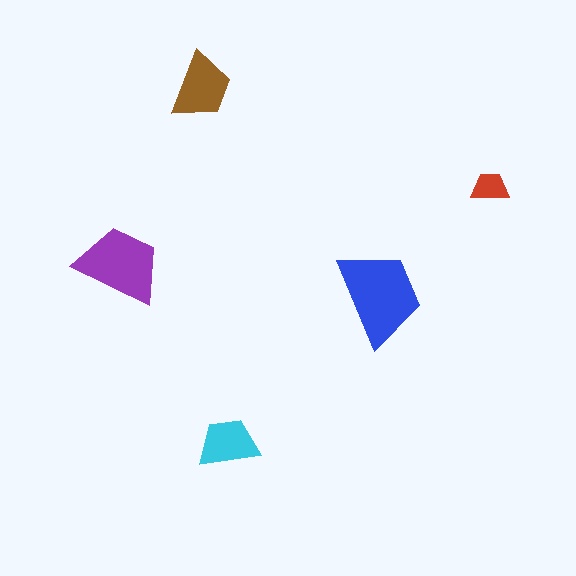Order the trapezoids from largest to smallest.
the blue one, the purple one, the brown one, the cyan one, the red one.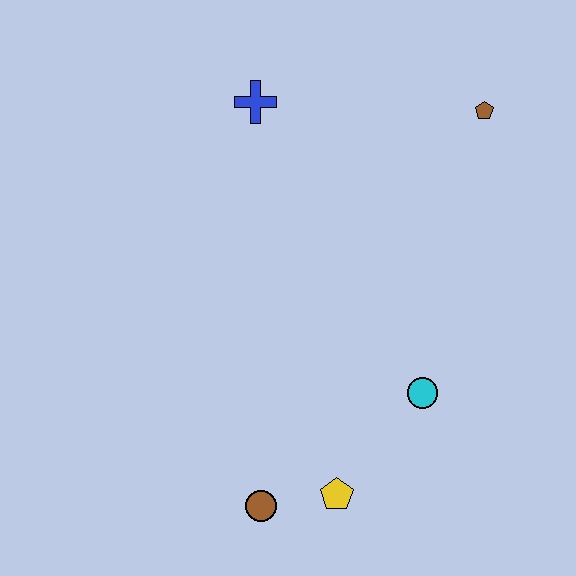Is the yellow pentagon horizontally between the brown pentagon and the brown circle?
Yes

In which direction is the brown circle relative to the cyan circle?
The brown circle is to the left of the cyan circle.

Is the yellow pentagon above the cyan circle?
No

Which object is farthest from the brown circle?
The brown pentagon is farthest from the brown circle.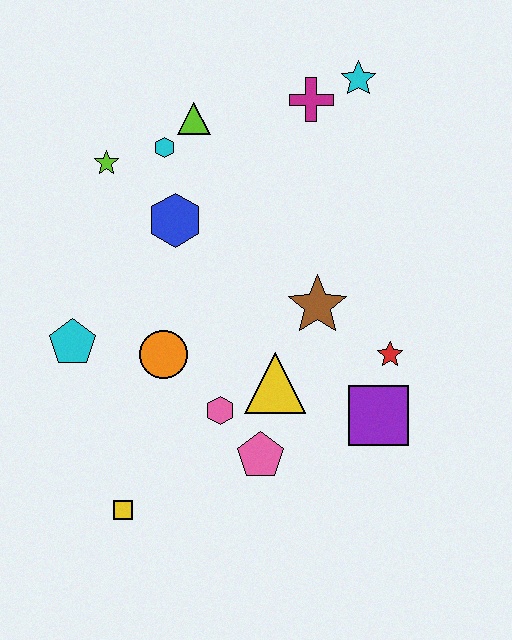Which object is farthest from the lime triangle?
The yellow square is farthest from the lime triangle.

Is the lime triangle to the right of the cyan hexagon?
Yes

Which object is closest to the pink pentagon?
The pink hexagon is closest to the pink pentagon.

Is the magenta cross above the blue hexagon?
Yes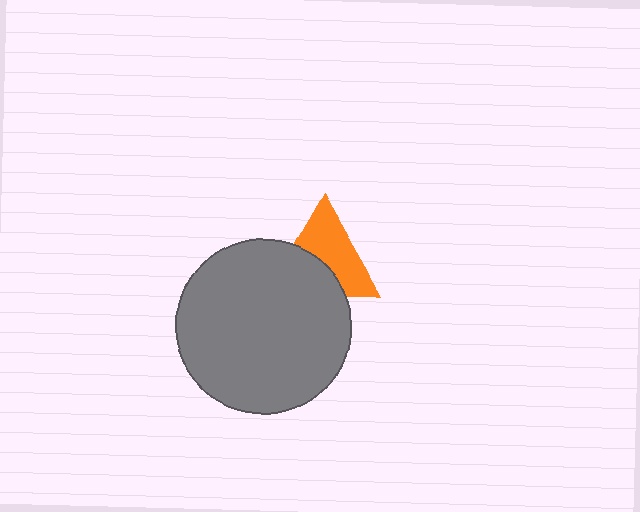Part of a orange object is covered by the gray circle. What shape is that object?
It is a triangle.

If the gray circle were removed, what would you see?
You would see the complete orange triangle.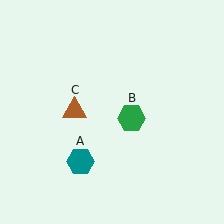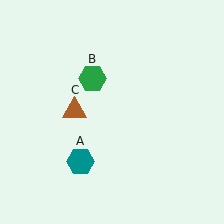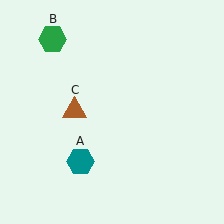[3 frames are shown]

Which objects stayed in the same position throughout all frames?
Teal hexagon (object A) and brown triangle (object C) remained stationary.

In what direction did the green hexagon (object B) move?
The green hexagon (object B) moved up and to the left.